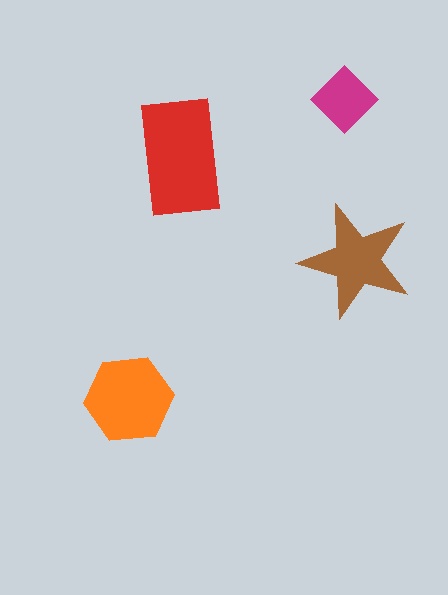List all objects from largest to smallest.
The red rectangle, the orange hexagon, the brown star, the magenta diamond.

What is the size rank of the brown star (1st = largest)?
3rd.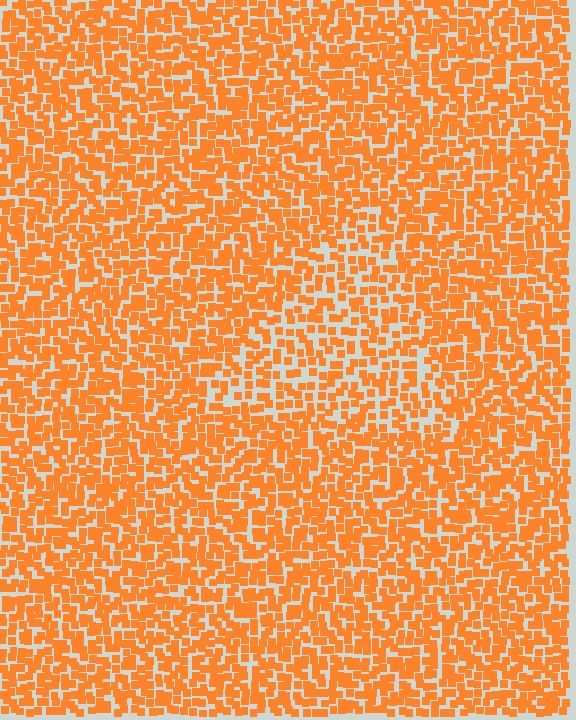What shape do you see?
I see a triangle.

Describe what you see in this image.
The image contains small orange elements arranged at two different densities. A triangle-shaped region is visible where the elements are less densely packed than the surrounding area.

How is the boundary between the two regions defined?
The boundary is defined by a change in element density (approximately 1.5x ratio). All elements are the same color, size, and shape.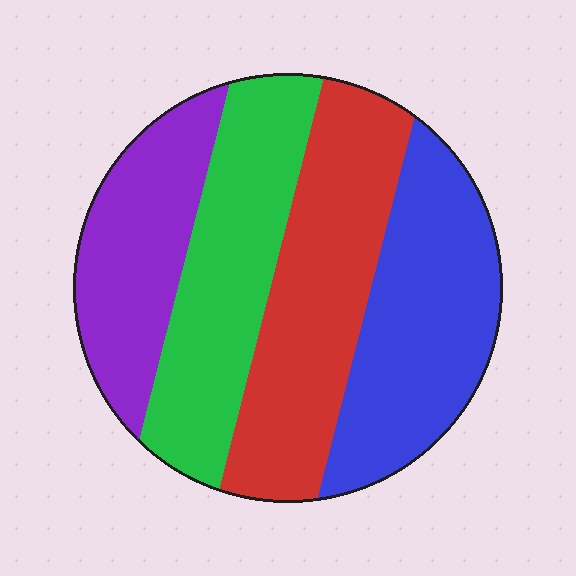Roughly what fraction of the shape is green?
Green covers 25% of the shape.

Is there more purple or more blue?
Blue.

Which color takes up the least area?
Purple, at roughly 20%.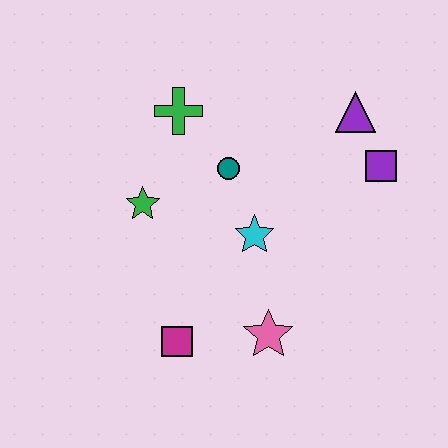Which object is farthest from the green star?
The purple square is farthest from the green star.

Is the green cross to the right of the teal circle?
No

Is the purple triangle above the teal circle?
Yes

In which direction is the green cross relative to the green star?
The green cross is above the green star.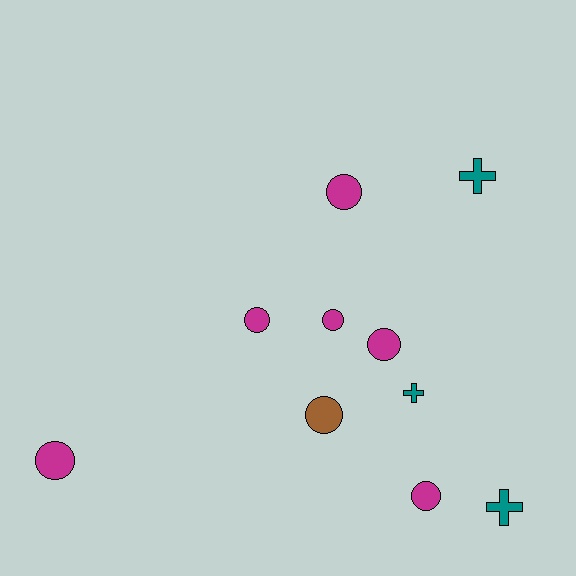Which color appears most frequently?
Magenta, with 6 objects.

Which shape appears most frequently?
Circle, with 7 objects.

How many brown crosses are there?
There are no brown crosses.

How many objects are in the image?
There are 10 objects.